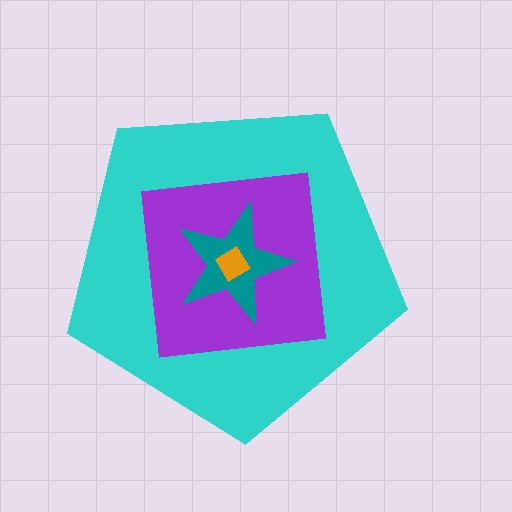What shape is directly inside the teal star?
The orange diamond.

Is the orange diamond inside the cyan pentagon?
Yes.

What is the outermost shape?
The cyan pentagon.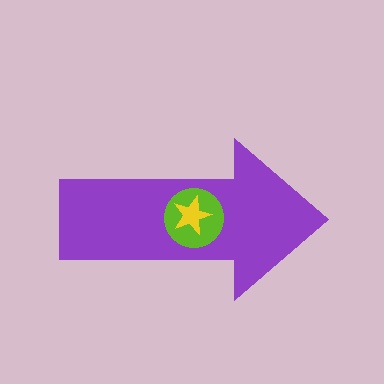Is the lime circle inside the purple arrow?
Yes.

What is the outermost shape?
The purple arrow.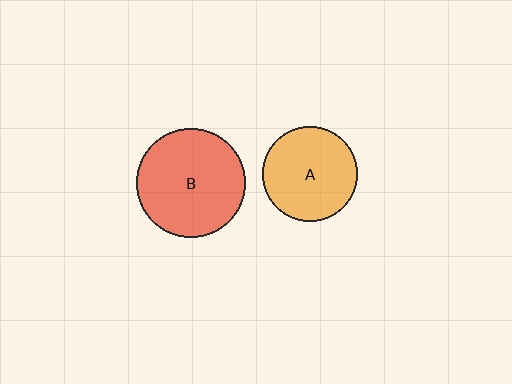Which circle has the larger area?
Circle B (red).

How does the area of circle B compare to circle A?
Approximately 1.3 times.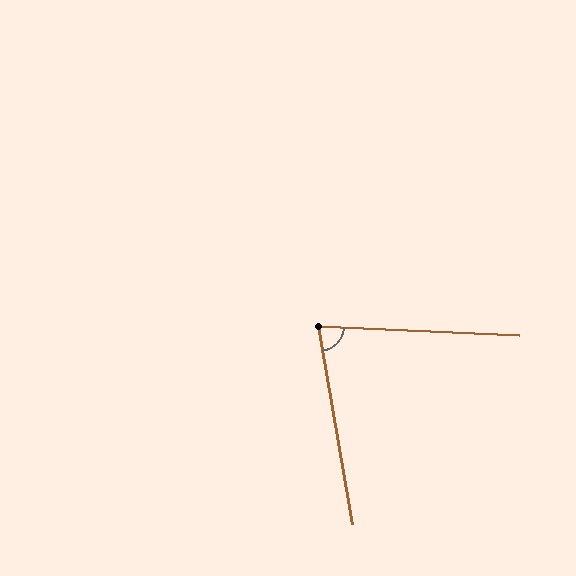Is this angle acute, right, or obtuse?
It is acute.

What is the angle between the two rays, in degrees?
Approximately 78 degrees.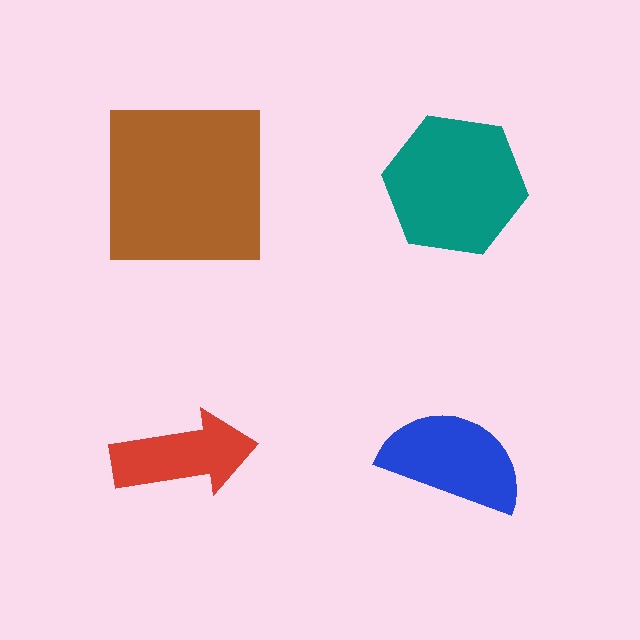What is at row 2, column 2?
A blue semicircle.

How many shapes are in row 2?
2 shapes.